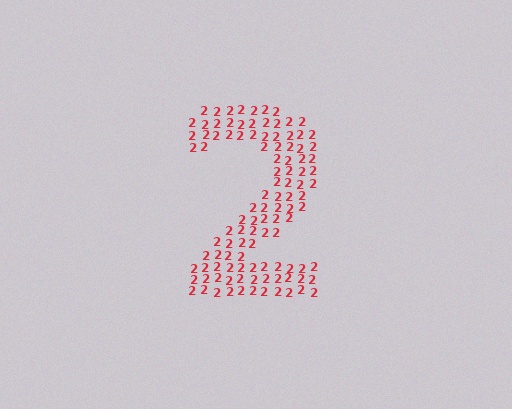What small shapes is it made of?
It is made of small digit 2's.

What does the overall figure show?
The overall figure shows the digit 2.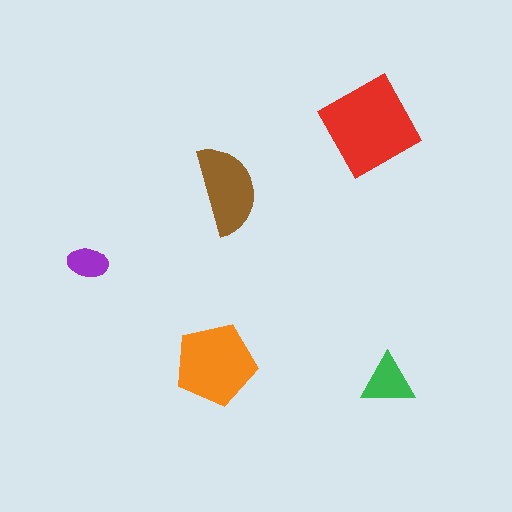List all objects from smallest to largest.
The purple ellipse, the green triangle, the brown semicircle, the orange pentagon, the red square.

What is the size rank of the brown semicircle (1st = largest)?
3rd.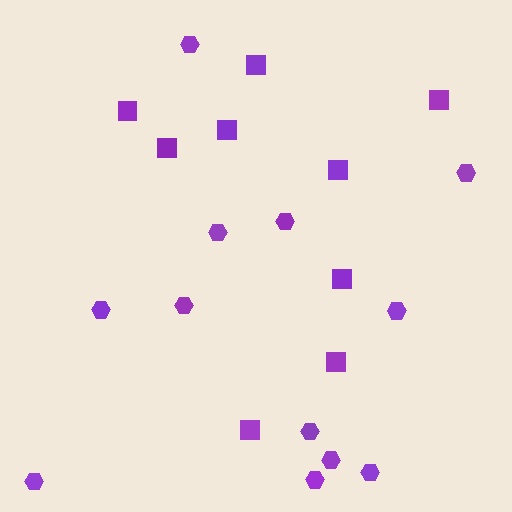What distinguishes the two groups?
There are 2 groups: one group of squares (9) and one group of hexagons (12).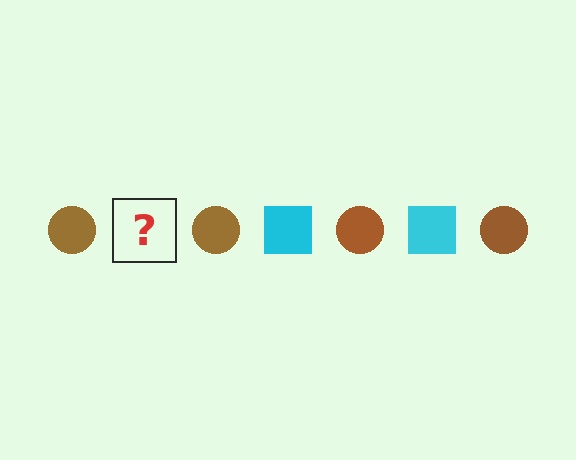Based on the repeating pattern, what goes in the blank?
The blank should be a cyan square.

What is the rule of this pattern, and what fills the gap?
The rule is that the pattern alternates between brown circle and cyan square. The gap should be filled with a cyan square.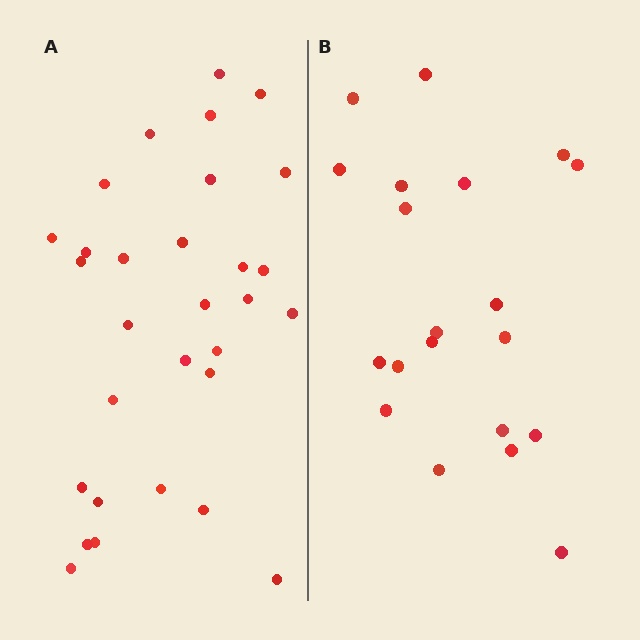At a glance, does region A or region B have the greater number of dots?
Region A (the left region) has more dots.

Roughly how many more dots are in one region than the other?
Region A has roughly 10 or so more dots than region B.